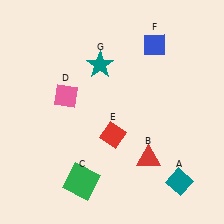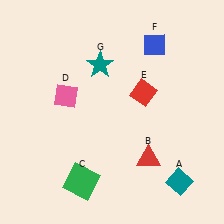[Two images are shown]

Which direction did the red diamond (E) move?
The red diamond (E) moved up.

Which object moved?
The red diamond (E) moved up.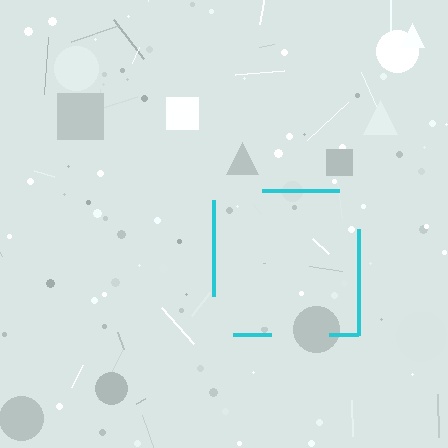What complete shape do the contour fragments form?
The contour fragments form a square.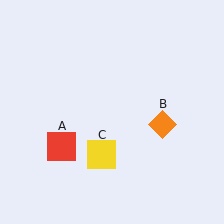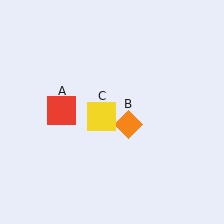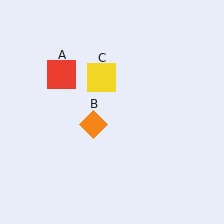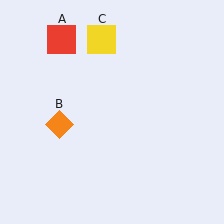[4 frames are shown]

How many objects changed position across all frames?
3 objects changed position: red square (object A), orange diamond (object B), yellow square (object C).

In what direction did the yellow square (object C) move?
The yellow square (object C) moved up.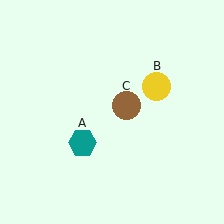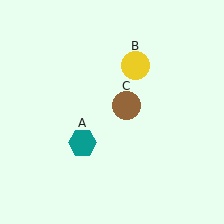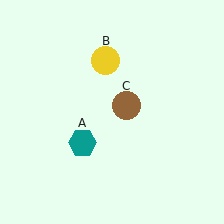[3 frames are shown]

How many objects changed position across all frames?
1 object changed position: yellow circle (object B).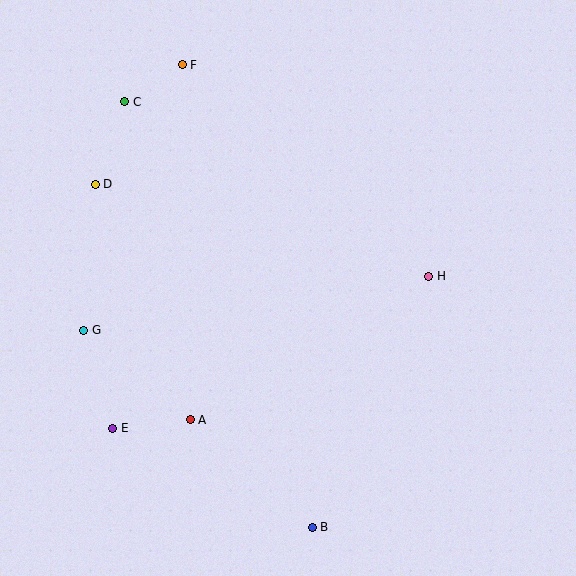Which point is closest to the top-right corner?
Point H is closest to the top-right corner.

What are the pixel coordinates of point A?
Point A is at (190, 420).